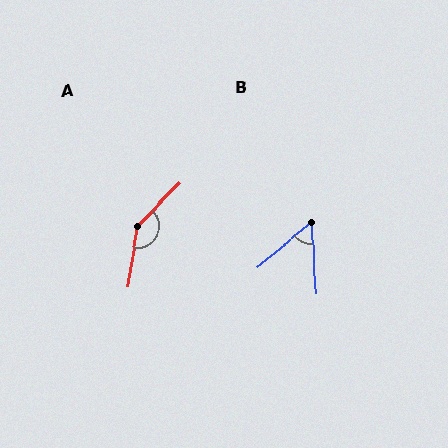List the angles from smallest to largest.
B (53°), A (144°).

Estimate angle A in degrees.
Approximately 144 degrees.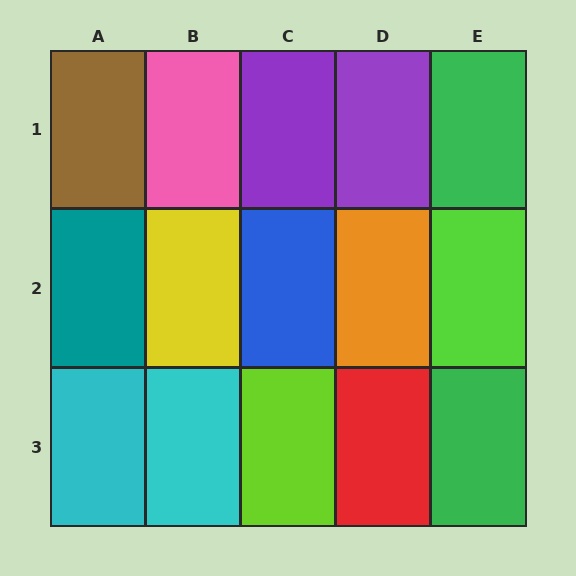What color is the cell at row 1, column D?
Purple.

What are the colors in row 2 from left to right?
Teal, yellow, blue, orange, lime.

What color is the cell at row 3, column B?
Cyan.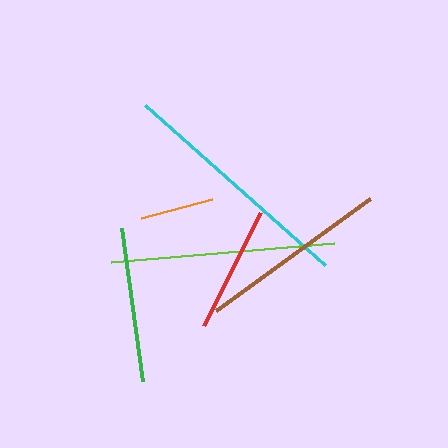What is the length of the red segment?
The red segment is approximately 127 pixels long.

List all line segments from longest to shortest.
From longest to shortest: cyan, lime, brown, green, red, orange.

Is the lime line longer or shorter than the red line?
The lime line is longer than the red line.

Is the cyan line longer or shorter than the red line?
The cyan line is longer than the red line.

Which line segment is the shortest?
The orange line is the shortest at approximately 74 pixels.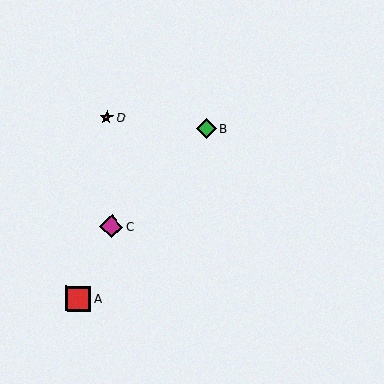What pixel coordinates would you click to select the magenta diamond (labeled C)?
Click at (111, 227) to select the magenta diamond C.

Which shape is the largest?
The red square (labeled A) is the largest.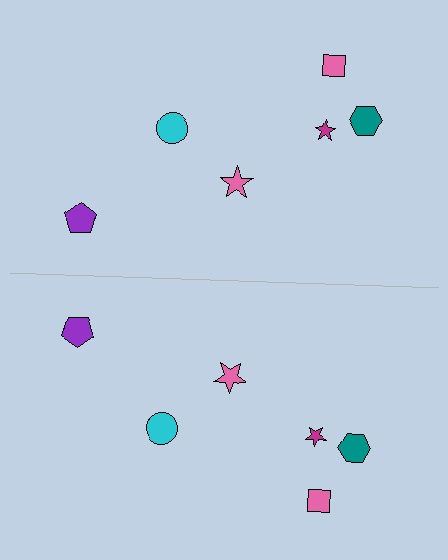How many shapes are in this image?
There are 12 shapes in this image.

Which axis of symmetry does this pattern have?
The pattern has a horizontal axis of symmetry running through the center of the image.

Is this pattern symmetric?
Yes, this pattern has bilateral (reflection) symmetry.